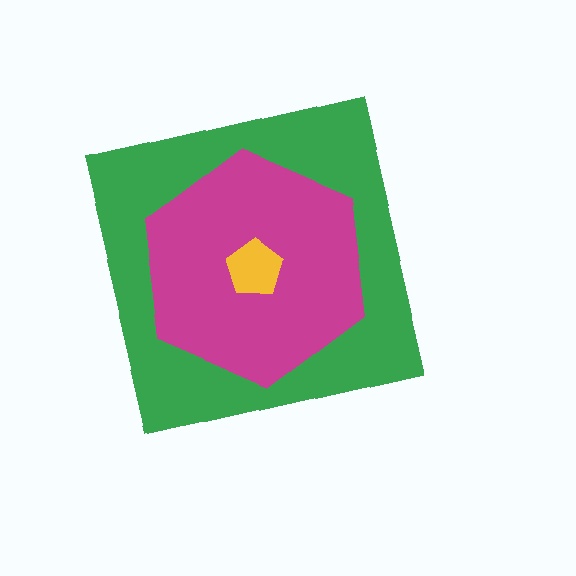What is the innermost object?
The yellow pentagon.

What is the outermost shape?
The green square.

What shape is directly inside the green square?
The magenta hexagon.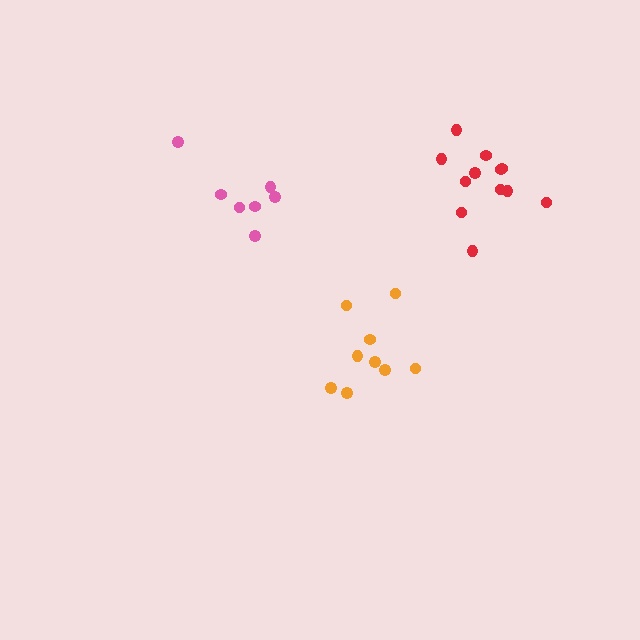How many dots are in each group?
Group 1: 9 dots, Group 2: 12 dots, Group 3: 7 dots (28 total).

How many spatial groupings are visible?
There are 3 spatial groupings.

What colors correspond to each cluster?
The clusters are colored: orange, red, pink.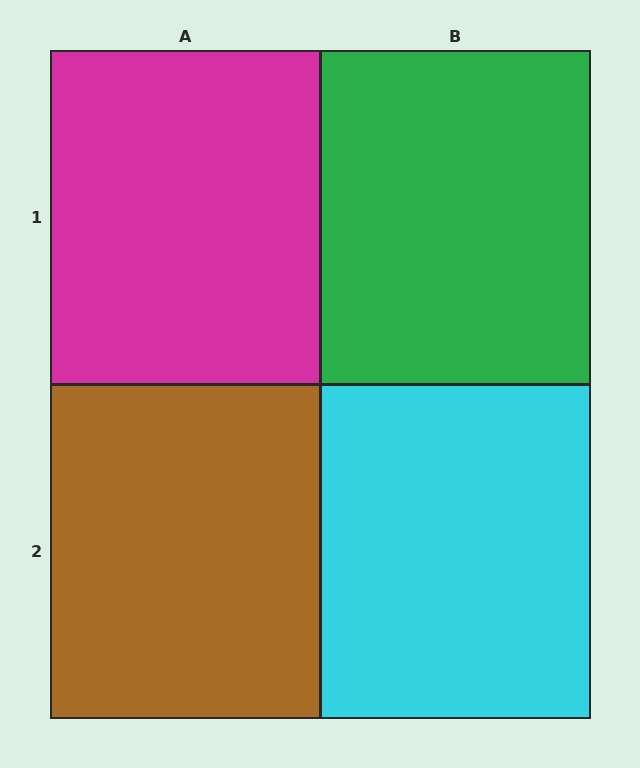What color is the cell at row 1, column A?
Magenta.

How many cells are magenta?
1 cell is magenta.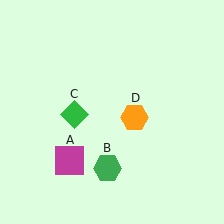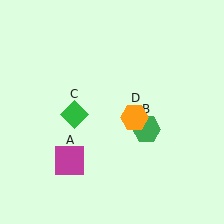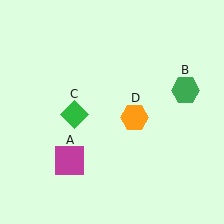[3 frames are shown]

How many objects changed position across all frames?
1 object changed position: green hexagon (object B).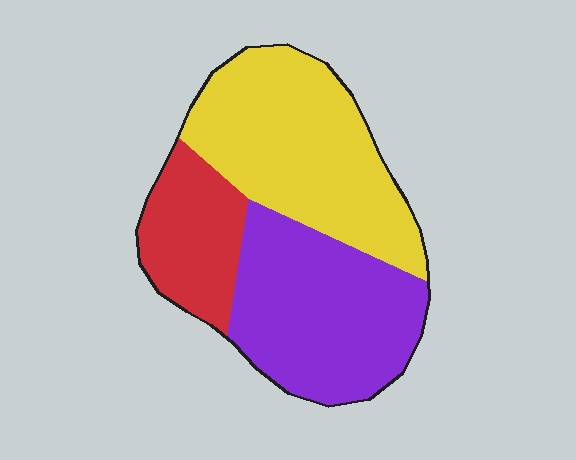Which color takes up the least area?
Red, at roughly 20%.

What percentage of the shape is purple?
Purple covers around 40% of the shape.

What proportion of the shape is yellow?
Yellow covers roughly 40% of the shape.